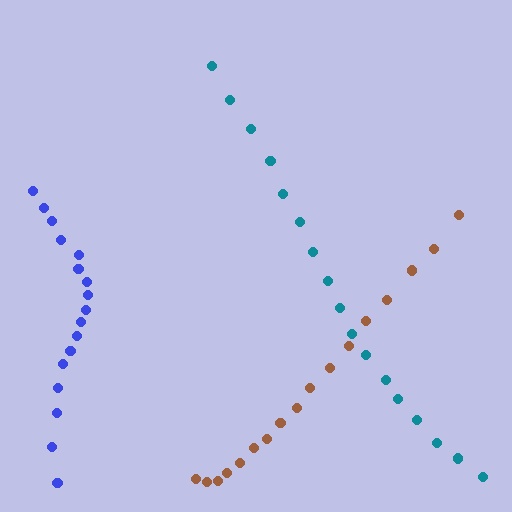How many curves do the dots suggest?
There are 3 distinct paths.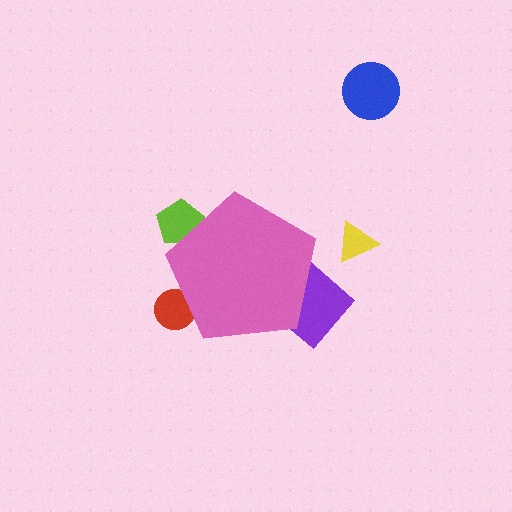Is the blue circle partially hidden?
No, the blue circle is fully visible.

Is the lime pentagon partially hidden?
Yes, the lime pentagon is partially hidden behind the pink pentagon.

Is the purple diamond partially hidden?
Yes, the purple diamond is partially hidden behind the pink pentagon.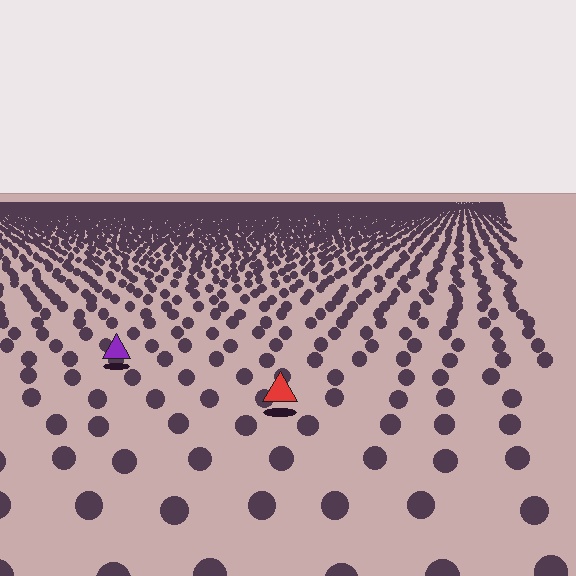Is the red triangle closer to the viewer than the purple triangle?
Yes. The red triangle is closer — you can tell from the texture gradient: the ground texture is coarser near it.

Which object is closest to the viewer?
The red triangle is closest. The texture marks near it are larger and more spread out.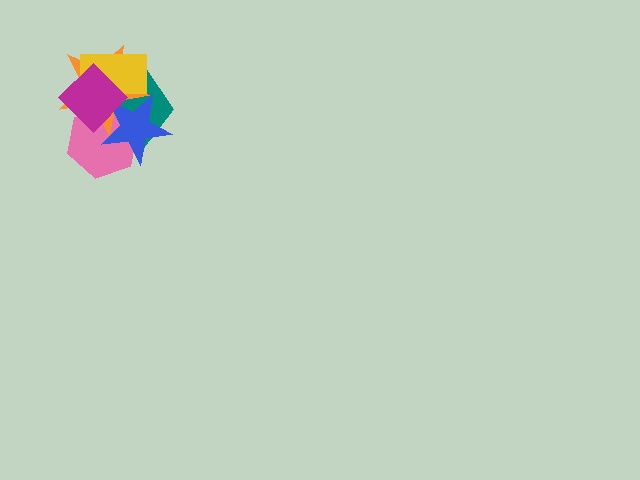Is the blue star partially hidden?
Yes, it is partially covered by another shape.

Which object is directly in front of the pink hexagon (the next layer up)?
The blue star is directly in front of the pink hexagon.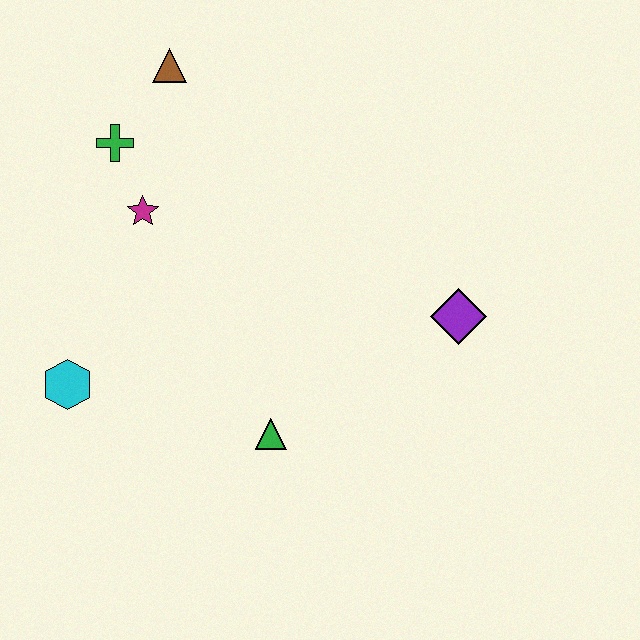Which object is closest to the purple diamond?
The green triangle is closest to the purple diamond.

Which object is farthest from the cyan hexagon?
The purple diamond is farthest from the cyan hexagon.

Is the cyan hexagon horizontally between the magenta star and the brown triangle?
No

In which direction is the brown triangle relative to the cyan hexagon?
The brown triangle is above the cyan hexagon.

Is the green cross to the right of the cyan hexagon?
Yes